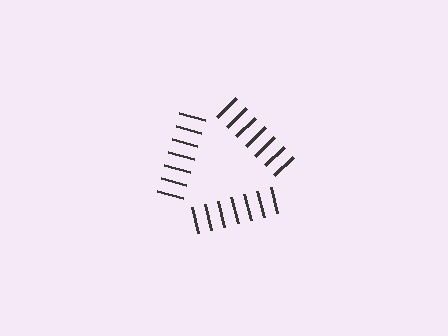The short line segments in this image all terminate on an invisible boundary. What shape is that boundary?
An illusory triangle — the line segments terminate on its edges but no continuous stroke is drawn.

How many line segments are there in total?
21 — 7 along each of the 3 edges.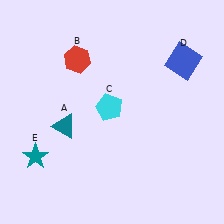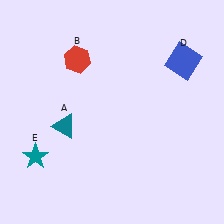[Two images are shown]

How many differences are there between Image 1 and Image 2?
There is 1 difference between the two images.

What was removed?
The cyan pentagon (C) was removed in Image 2.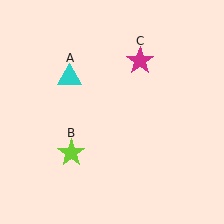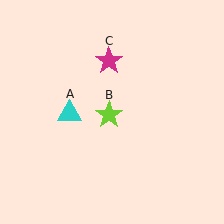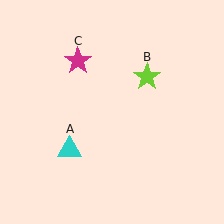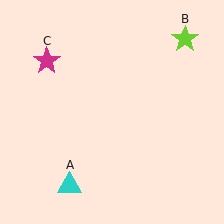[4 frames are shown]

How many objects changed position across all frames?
3 objects changed position: cyan triangle (object A), lime star (object B), magenta star (object C).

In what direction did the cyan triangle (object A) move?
The cyan triangle (object A) moved down.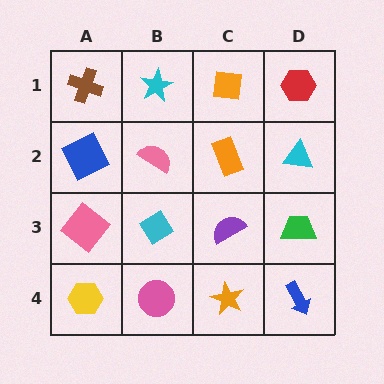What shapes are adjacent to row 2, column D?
A red hexagon (row 1, column D), a green trapezoid (row 3, column D), an orange rectangle (row 2, column C).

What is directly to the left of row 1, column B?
A brown cross.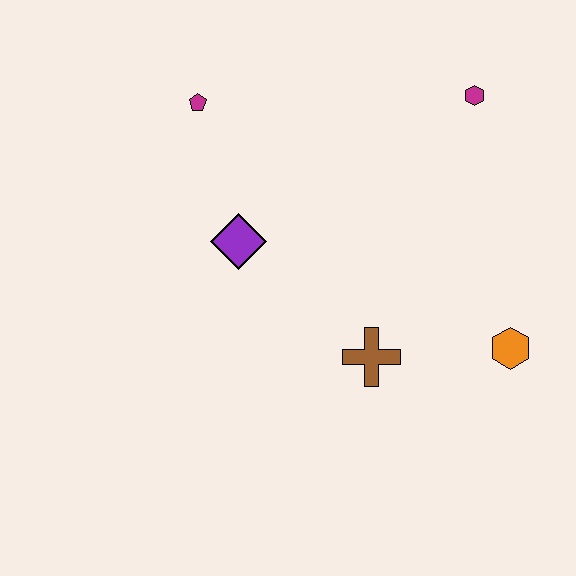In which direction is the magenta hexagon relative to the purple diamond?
The magenta hexagon is to the right of the purple diamond.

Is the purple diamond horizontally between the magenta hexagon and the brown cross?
No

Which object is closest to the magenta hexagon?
The orange hexagon is closest to the magenta hexagon.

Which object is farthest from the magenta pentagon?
The orange hexagon is farthest from the magenta pentagon.